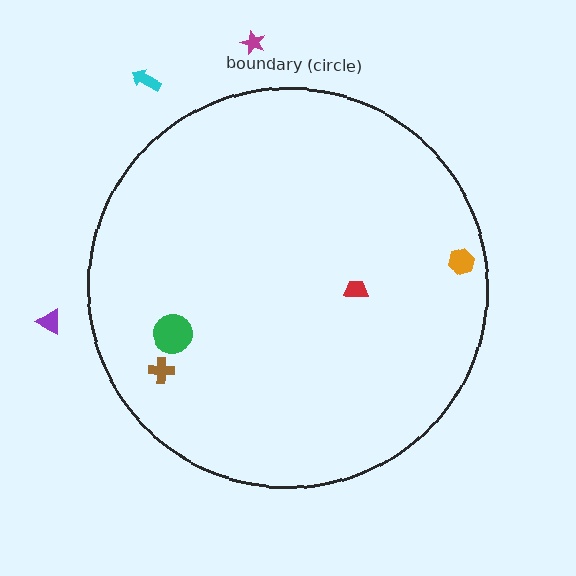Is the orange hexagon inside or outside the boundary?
Inside.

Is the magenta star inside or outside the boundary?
Outside.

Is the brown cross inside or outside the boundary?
Inside.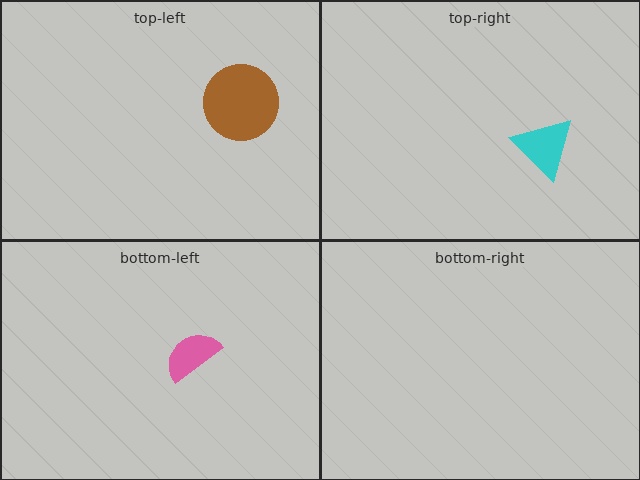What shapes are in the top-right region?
The cyan triangle.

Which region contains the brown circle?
The top-left region.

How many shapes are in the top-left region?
1.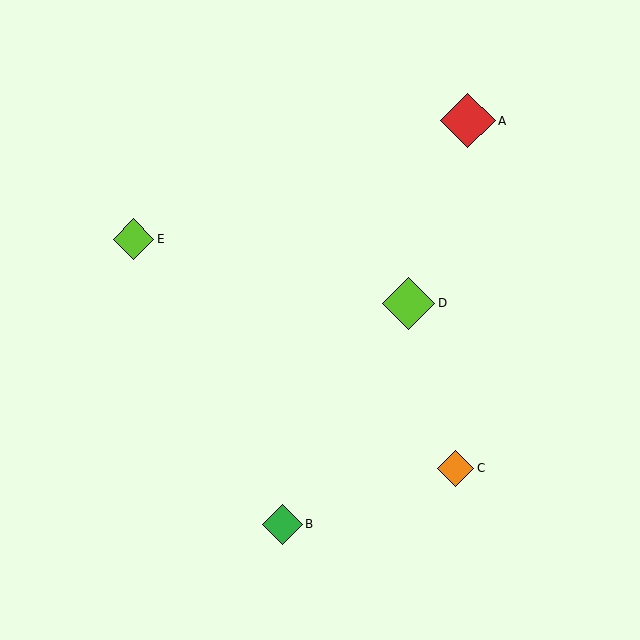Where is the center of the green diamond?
The center of the green diamond is at (283, 524).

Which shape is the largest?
The red diamond (labeled A) is the largest.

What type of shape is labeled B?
Shape B is a green diamond.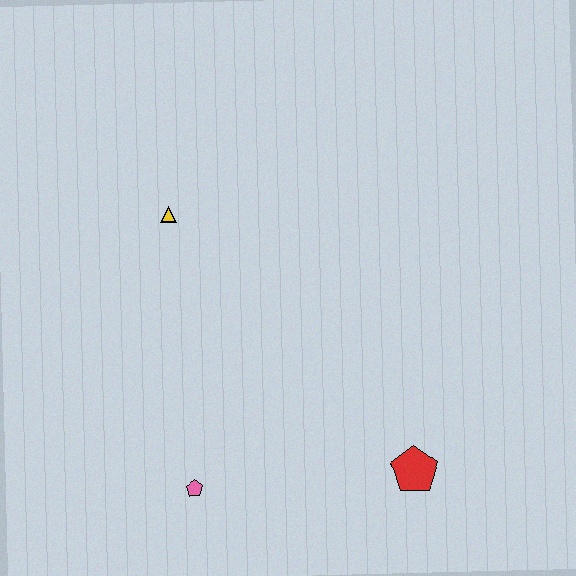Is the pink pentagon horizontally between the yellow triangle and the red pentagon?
Yes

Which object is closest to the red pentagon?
The pink pentagon is closest to the red pentagon.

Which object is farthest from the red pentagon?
The yellow triangle is farthest from the red pentagon.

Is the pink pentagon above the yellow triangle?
No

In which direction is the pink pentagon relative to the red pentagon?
The pink pentagon is to the left of the red pentagon.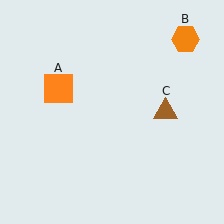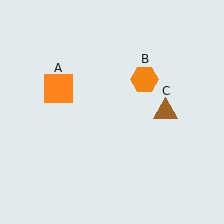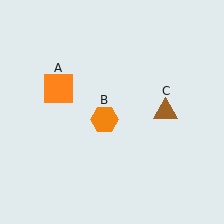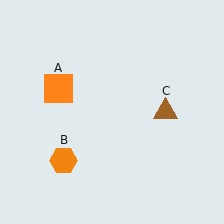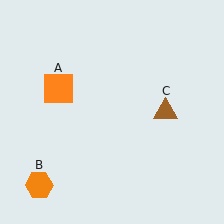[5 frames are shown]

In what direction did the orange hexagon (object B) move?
The orange hexagon (object B) moved down and to the left.